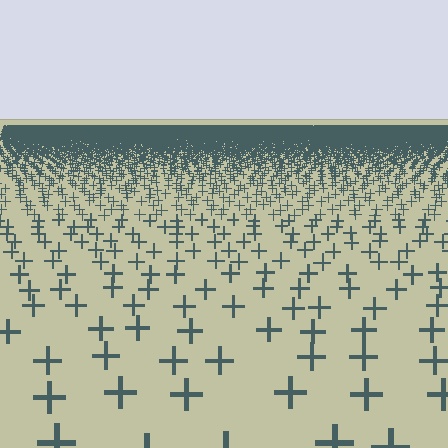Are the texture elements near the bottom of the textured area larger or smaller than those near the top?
Larger. Near the bottom, elements are closer to the viewer and appear at a bigger on-screen size.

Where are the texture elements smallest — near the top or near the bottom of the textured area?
Near the top.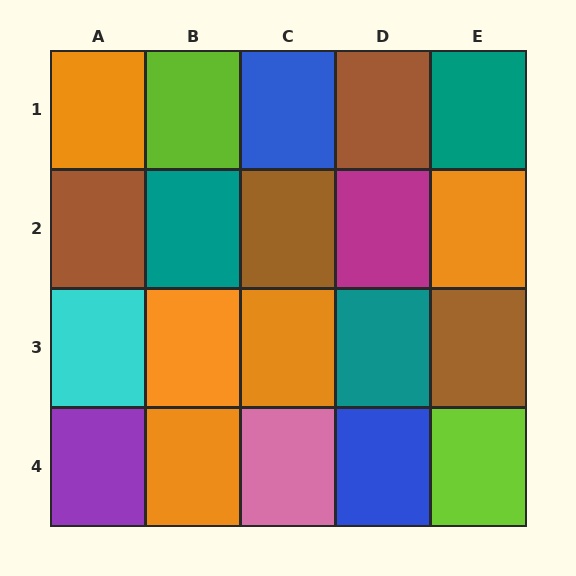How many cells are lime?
2 cells are lime.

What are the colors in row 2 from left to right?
Brown, teal, brown, magenta, orange.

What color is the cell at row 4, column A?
Purple.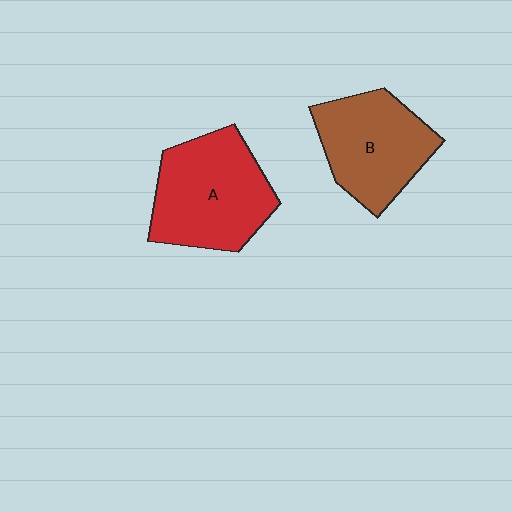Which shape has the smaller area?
Shape B (brown).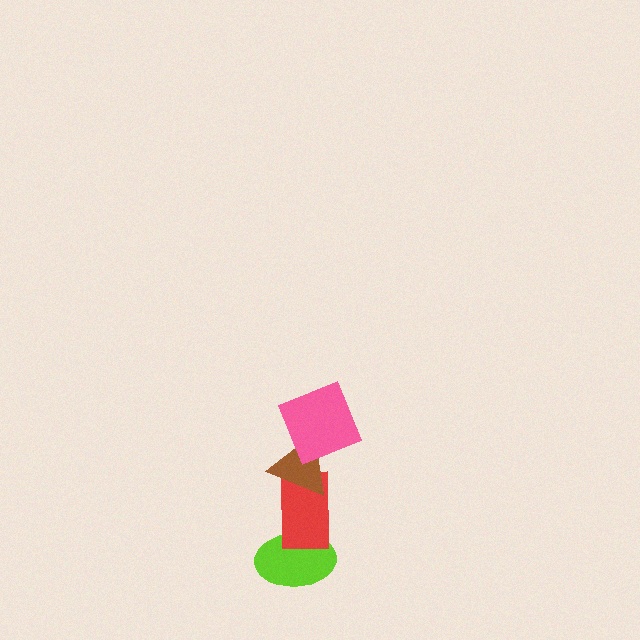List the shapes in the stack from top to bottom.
From top to bottom: the pink square, the brown triangle, the red rectangle, the lime ellipse.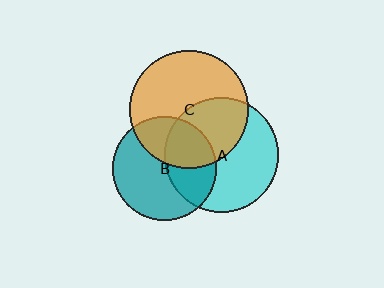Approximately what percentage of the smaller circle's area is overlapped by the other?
Approximately 40%.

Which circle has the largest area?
Circle C (orange).